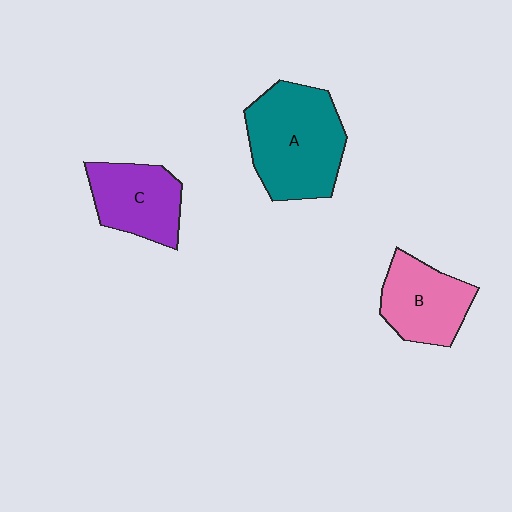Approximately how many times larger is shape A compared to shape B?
Approximately 1.5 times.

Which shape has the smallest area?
Shape C (purple).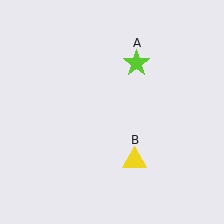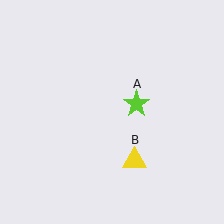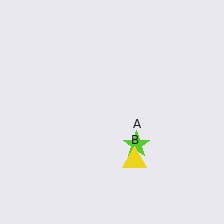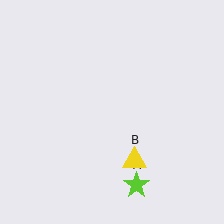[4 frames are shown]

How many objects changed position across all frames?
1 object changed position: lime star (object A).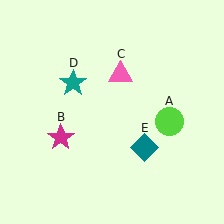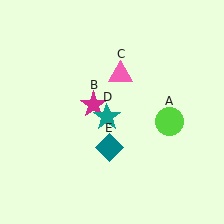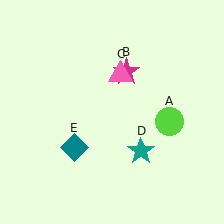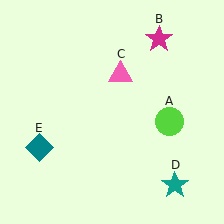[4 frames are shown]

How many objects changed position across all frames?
3 objects changed position: magenta star (object B), teal star (object D), teal diamond (object E).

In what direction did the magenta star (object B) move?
The magenta star (object B) moved up and to the right.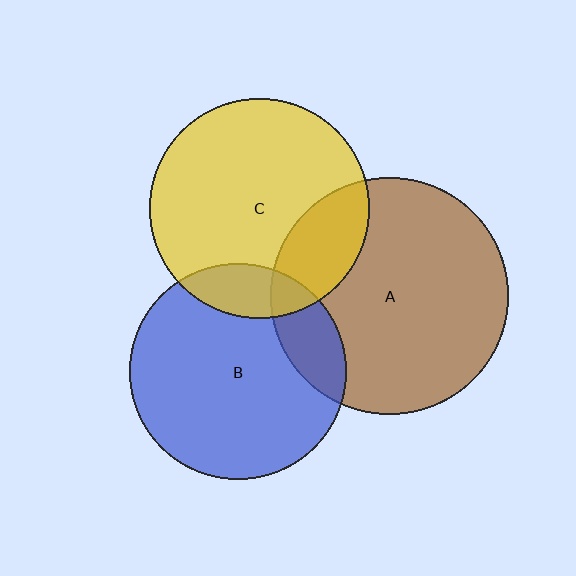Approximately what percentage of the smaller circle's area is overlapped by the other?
Approximately 15%.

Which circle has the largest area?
Circle A (brown).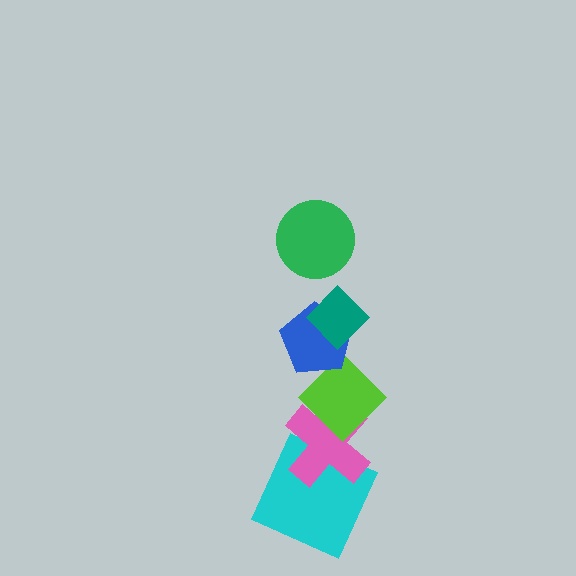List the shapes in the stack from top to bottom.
From top to bottom: the green circle, the teal diamond, the blue pentagon, the lime diamond, the pink cross, the cyan square.